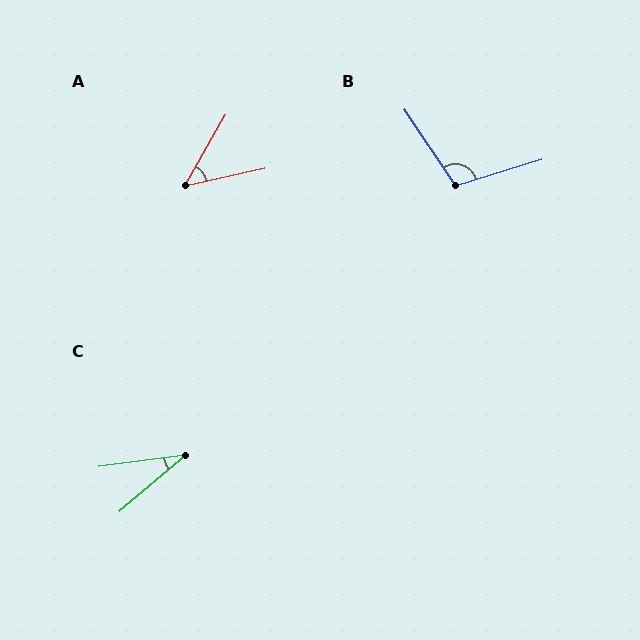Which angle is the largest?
B, at approximately 107 degrees.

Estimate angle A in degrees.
Approximately 48 degrees.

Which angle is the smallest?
C, at approximately 33 degrees.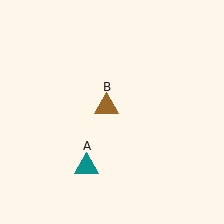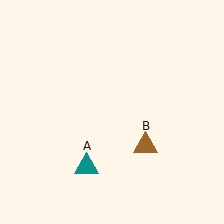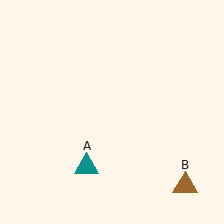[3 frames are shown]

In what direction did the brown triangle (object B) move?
The brown triangle (object B) moved down and to the right.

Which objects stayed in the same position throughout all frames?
Teal triangle (object A) remained stationary.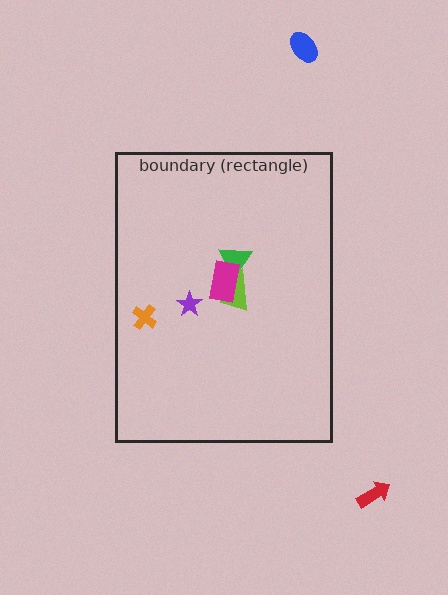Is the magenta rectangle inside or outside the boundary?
Inside.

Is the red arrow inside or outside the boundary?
Outside.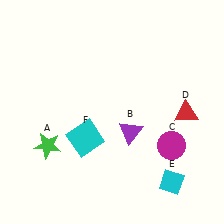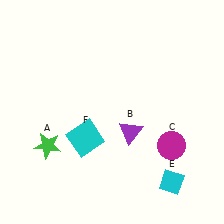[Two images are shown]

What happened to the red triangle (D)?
The red triangle (D) was removed in Image 2. It was in the bottom-right area of Image 1.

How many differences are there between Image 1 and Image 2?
There is 1 difference between the two images.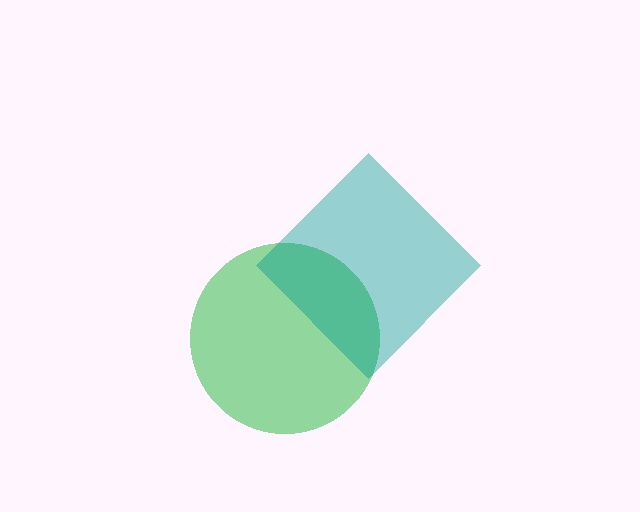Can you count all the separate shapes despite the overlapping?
Yes, there are 2 separate shapes.